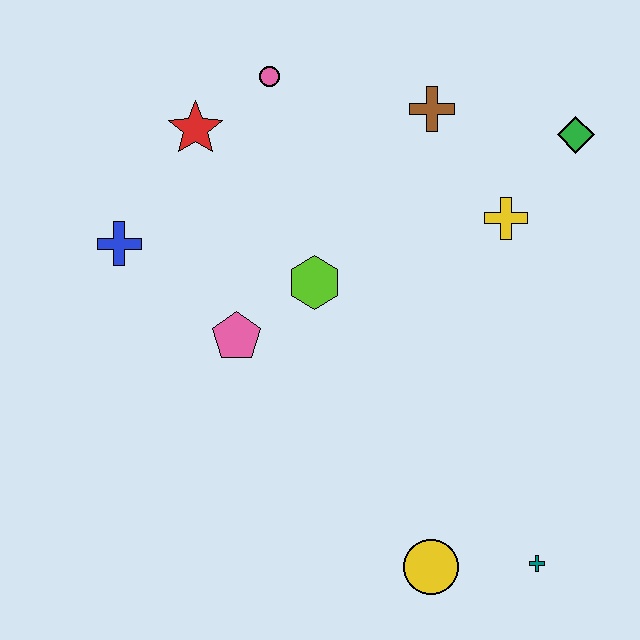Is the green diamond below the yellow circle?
No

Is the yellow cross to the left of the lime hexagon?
No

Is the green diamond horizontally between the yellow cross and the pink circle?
No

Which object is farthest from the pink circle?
The teal cross is farthest from the pink circle.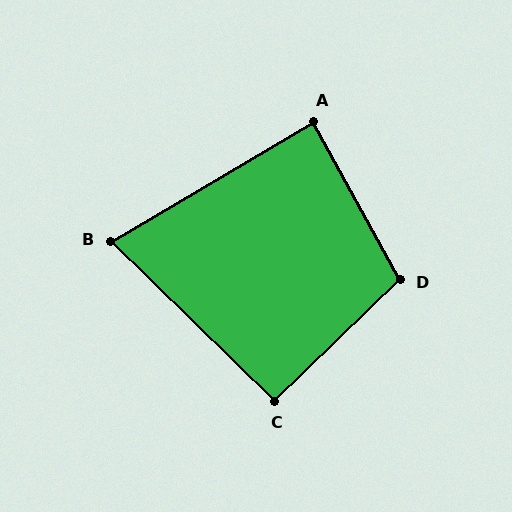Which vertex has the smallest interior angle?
B, at approximately 75 degrees.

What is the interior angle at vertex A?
Approximately 88 degrees (approximately right).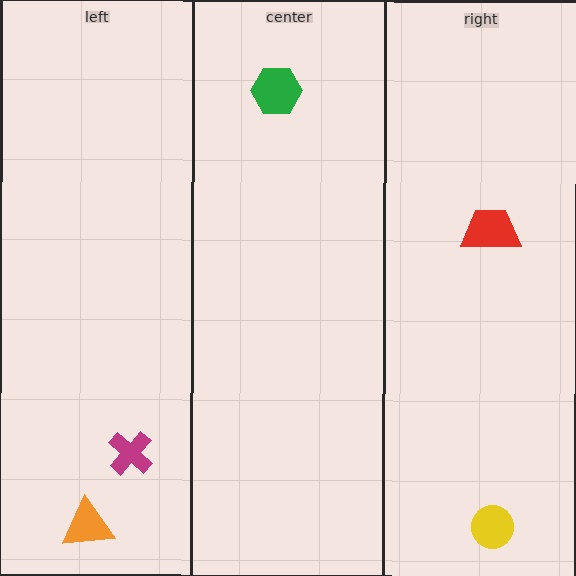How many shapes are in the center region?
1.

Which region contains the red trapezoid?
The right region.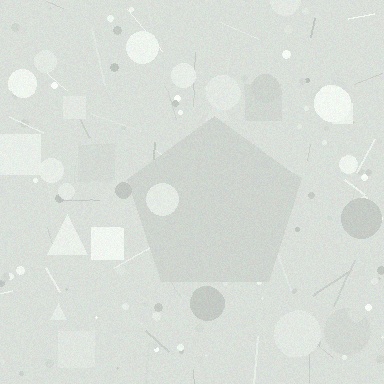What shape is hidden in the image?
A pentagon is hidden in the image.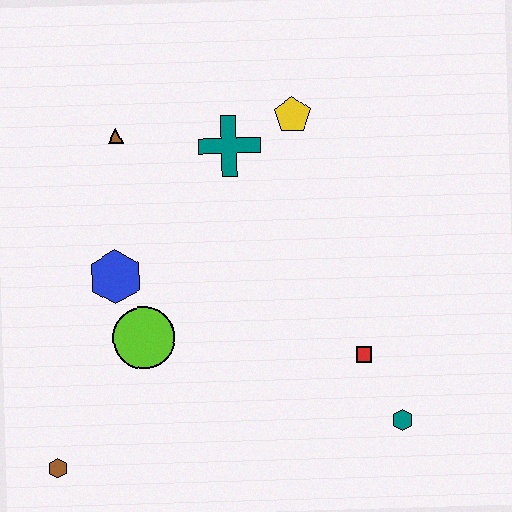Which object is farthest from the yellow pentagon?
The brown hexagon is farthest from the yellow pentagon.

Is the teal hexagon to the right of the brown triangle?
Yes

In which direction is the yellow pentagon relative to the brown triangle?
The yellow pentagon is to the right of the brown triangle.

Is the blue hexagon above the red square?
Yes